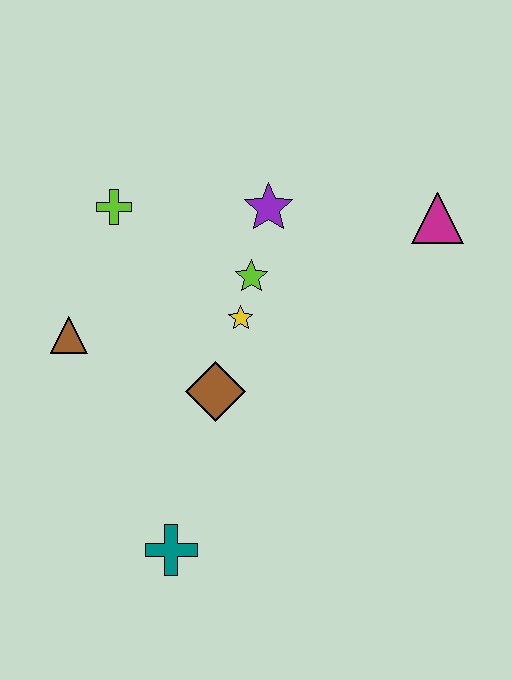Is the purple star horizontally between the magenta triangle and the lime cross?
Yes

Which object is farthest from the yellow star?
The teal cross is farthest from the yellow star.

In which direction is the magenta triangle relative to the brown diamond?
The magenta triangle is to the right of the brown diamond.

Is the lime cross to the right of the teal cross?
No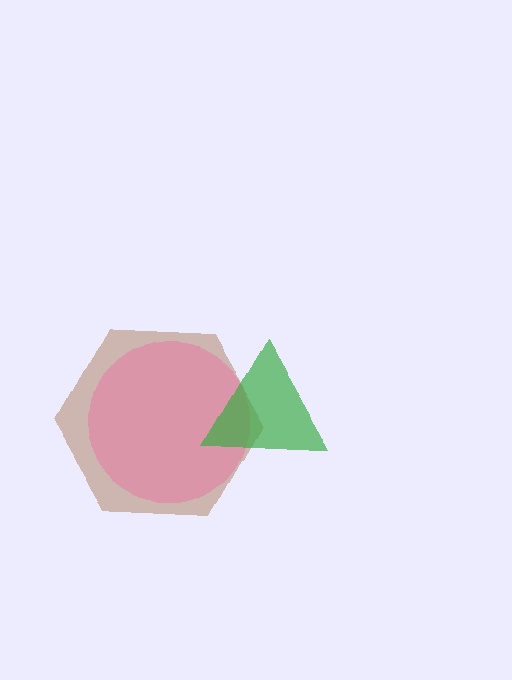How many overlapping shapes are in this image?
There are 3 overlapping shapes in the image.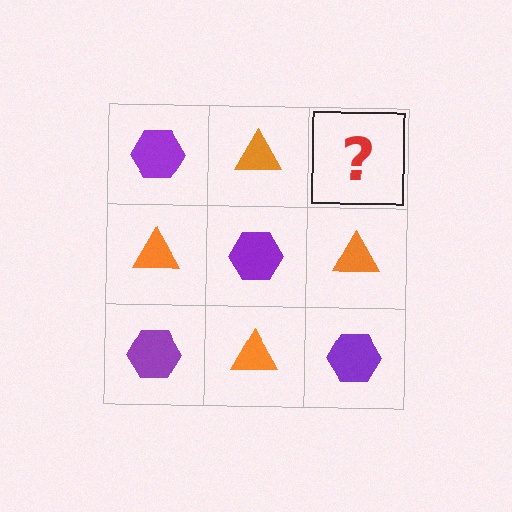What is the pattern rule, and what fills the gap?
The rule is that it alternates purple hexagon and orange triangle in a checkerboard pattern. The gap should be filled with a purple hexagon.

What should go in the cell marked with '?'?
The missing cell should contain a purple hexagon.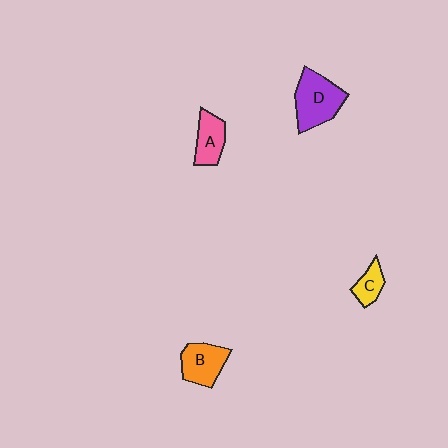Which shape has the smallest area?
Shape C (yellow).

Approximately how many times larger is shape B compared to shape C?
Approximately 1.7 times.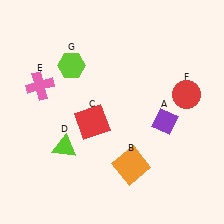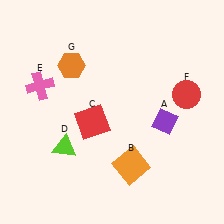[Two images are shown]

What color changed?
The hexagon (G) changed from lime in Image 1 to orange in Image 2.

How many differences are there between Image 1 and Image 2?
There is 1 difference between the two images.